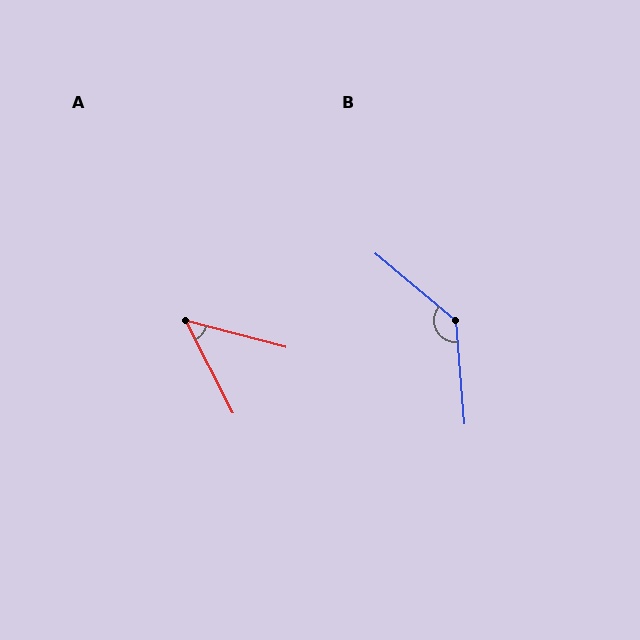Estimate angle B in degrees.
Approximately 135 degrees.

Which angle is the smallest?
A, at approximately 48 degrees.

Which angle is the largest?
B, at approximately 135 degrees.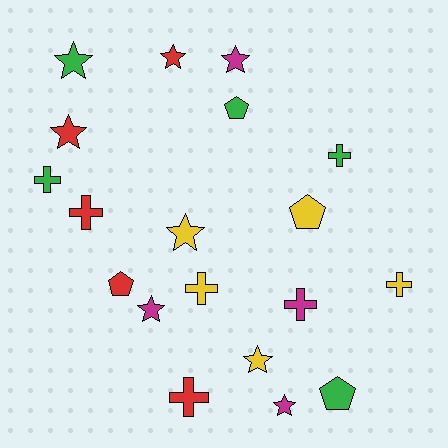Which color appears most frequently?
Red, with 5 objects.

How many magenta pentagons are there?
There are no magenta pentagons.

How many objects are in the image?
There are 19 objects.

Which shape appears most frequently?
Star, with 8 objects.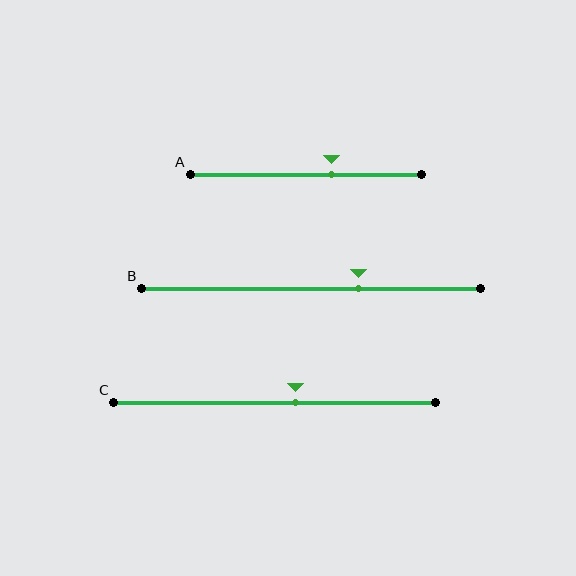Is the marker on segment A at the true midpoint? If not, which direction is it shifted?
No, the marker on segment A is shifted to the right by about 11% of the segment length.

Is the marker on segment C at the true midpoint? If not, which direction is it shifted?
No, the marker on segment C is shifted to the right by about 7% of the segment length.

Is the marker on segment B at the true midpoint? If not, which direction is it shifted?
No, the marker on segment B is shifted to the right by about 14% of the segment length.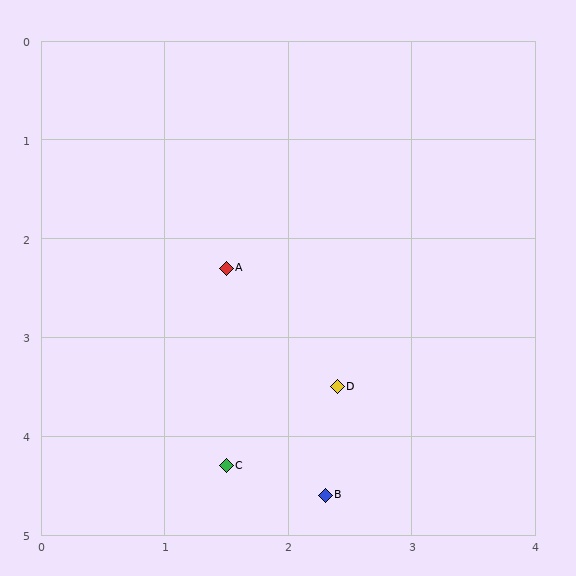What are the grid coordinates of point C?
Point C is at approximately (1.5, 4.3).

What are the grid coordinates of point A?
Point A is at approximately (1.5, 2.3).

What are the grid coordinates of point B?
Point B is at approximately (2.3, 4.6).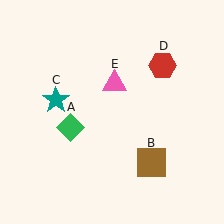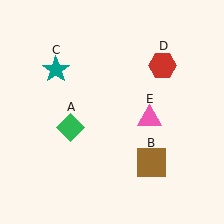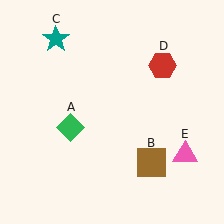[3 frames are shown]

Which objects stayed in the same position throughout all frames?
Green diamond (object A) and brown square (object B) and red hexagon (object D) remained stationary.